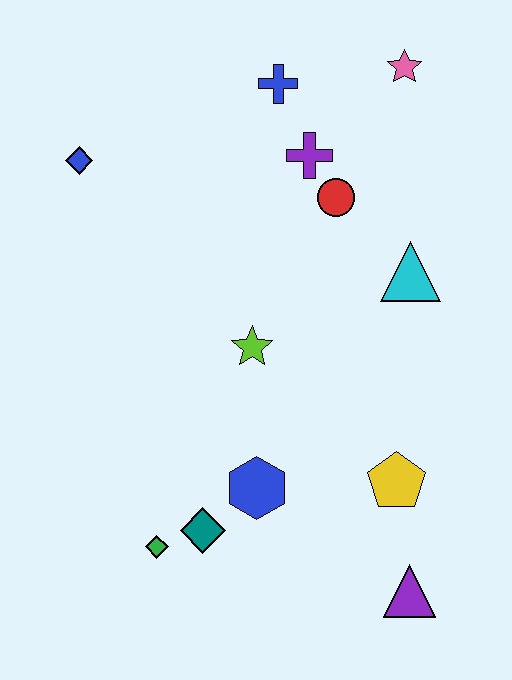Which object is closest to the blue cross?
The purple cross is closest to the blue cross.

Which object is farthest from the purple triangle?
The blue diamond is farthest from the purple triangle.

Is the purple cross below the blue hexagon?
No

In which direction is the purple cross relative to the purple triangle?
The purple cross is above the purple triangle.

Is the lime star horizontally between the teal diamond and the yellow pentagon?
Yes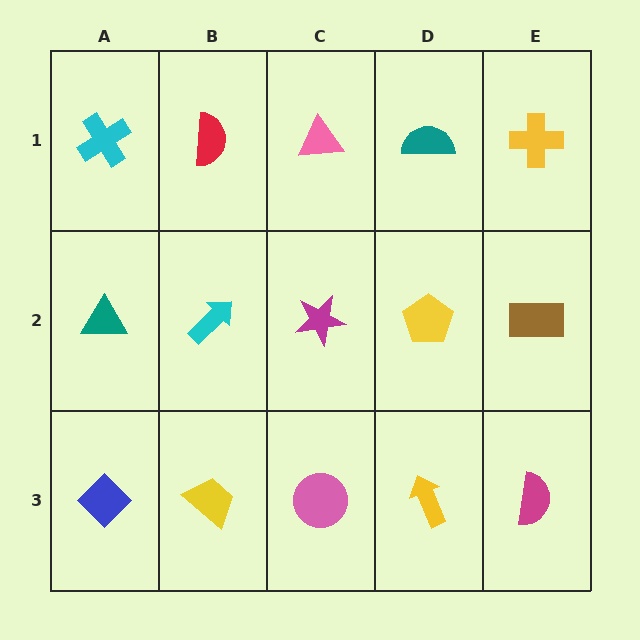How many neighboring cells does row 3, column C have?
3.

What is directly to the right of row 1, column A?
A red semicircle.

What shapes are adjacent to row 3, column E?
A brown rectangle (row 2, column E), a yellow arrow (row 3, column D).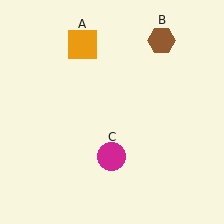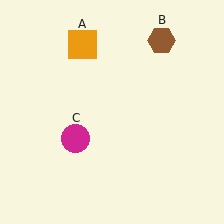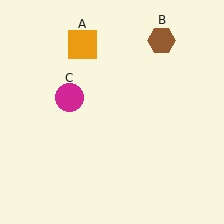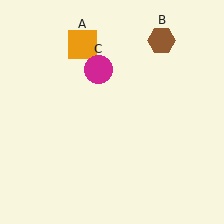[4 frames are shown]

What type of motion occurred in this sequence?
The magenta circle (object C) rotated clockwise around the center of the scene.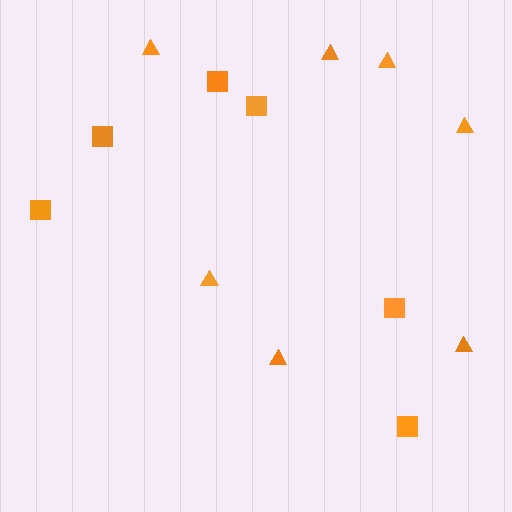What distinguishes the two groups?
There are 2 groups: one group of squares (6) and one group of triangles (7).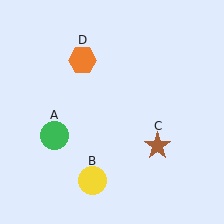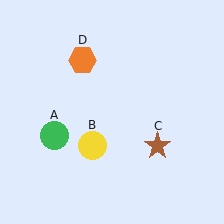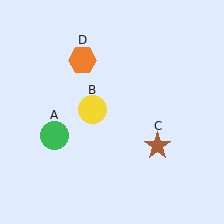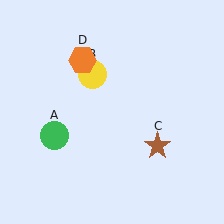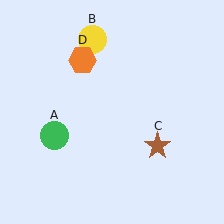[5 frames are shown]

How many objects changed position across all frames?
1 object changed position: yellow circle (object B).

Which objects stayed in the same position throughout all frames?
Green circle (object A) and brown star (object C) and orange hexagon (object D) remained stationary.